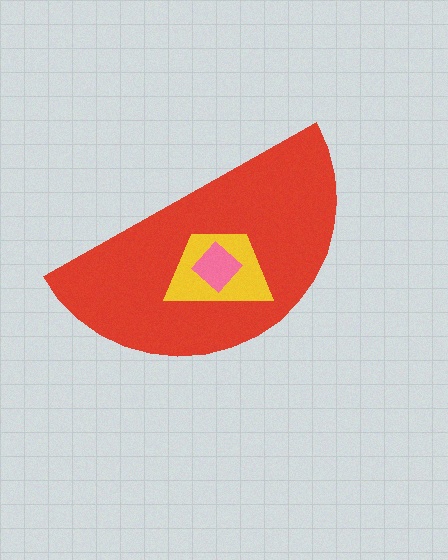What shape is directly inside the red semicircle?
The yellow trapezoid.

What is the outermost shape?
The red semicircle.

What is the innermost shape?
The pink diamond.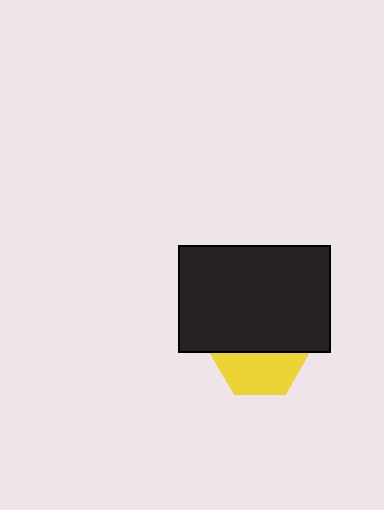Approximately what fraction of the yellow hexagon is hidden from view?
Roughly 54% of the yellow hexagon is hidden behind the black rectangle.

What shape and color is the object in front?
The object in front is a black rectangle.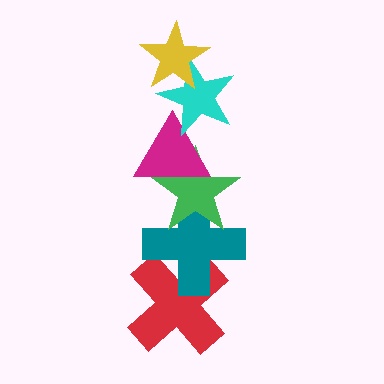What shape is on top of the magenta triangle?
The cyan star is on top of the magenta triangle.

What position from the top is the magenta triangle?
The magenta triangle is 3rd from the top.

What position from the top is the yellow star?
The yellow star is 1st from the top.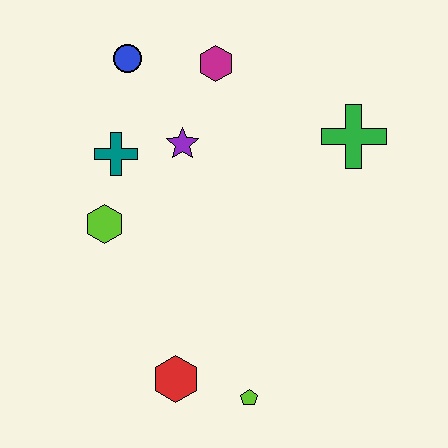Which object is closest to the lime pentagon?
The red hexagon is closest to the lime pentagon.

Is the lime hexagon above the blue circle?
No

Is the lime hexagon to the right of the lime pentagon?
No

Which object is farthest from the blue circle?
The lime pentagon is farthest from the blue circle.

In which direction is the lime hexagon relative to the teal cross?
The lime hexagon is below the teal cross.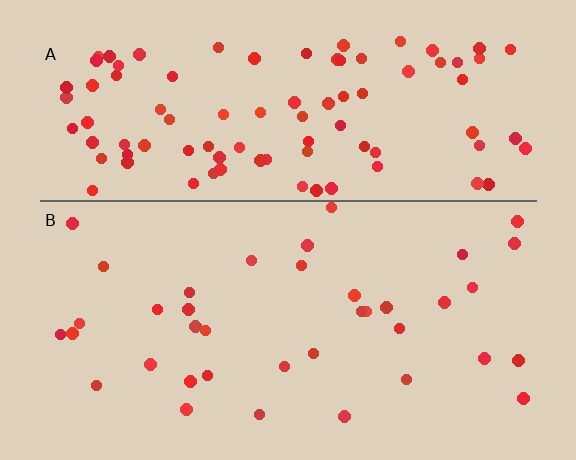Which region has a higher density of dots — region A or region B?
A (the top).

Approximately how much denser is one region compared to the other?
Approximately 2.5× — region A over region B.